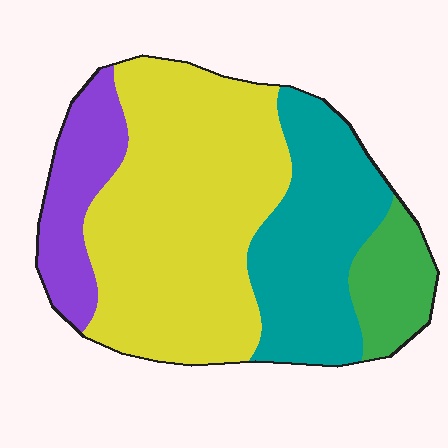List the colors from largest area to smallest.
From largest to smallest: yellow, teal, purple, green.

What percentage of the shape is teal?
Teal covers 27% of the shape.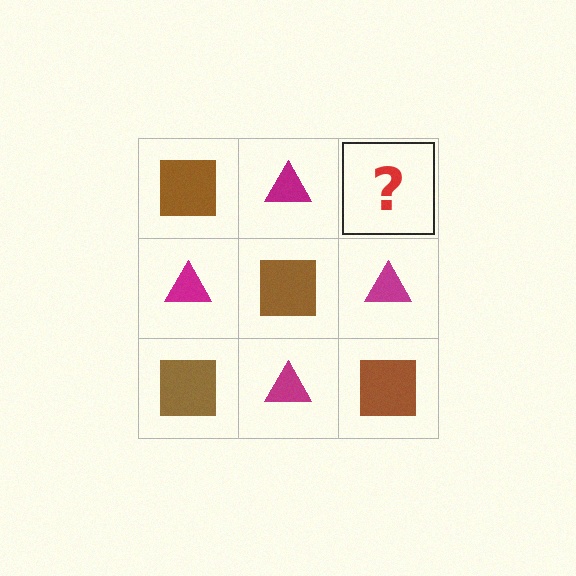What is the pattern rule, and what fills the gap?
The rule is that it alternates brown square and magenta triangle in a checkerboard pattern. The gap should be filled with a brown square.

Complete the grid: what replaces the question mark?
The question mark should be replaced with a brown square.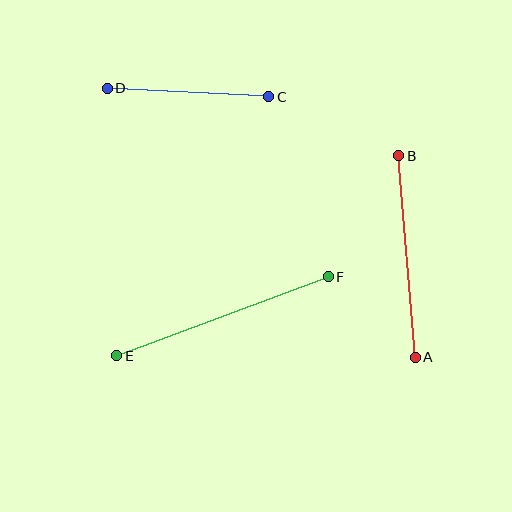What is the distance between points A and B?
The distance is approximately 202 pixels.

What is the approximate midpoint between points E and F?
The midpoint is at approximately (222, 316) pixels.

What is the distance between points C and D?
The distance is approximately 162 pixels.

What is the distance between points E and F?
The distance is approximately 226 pixels.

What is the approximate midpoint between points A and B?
The midpoint is at approximately (407, 256) pixels.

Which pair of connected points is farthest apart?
Points E and F are farthest apart.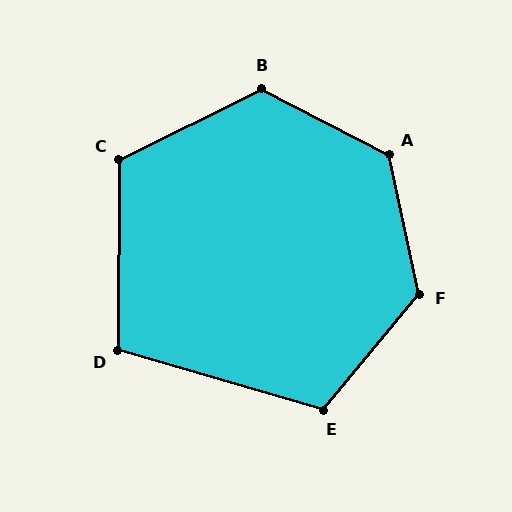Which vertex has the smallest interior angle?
D, at approximately 106 degrees.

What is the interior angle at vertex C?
Approximately 117 degrees (obtuse).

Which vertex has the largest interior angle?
A, at approximately 129 degrees.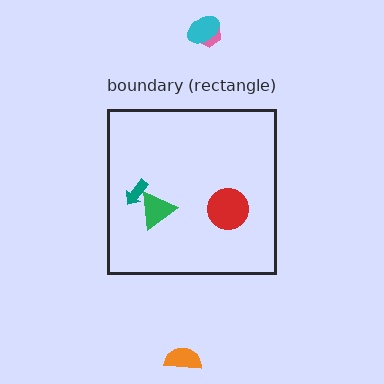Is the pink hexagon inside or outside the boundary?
Outside.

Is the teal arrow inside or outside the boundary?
Inside.